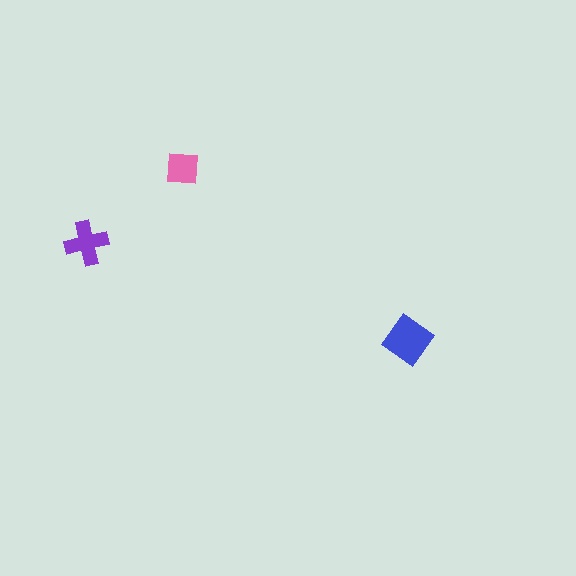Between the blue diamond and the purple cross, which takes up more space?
The blue diamond.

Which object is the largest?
The blue diamond.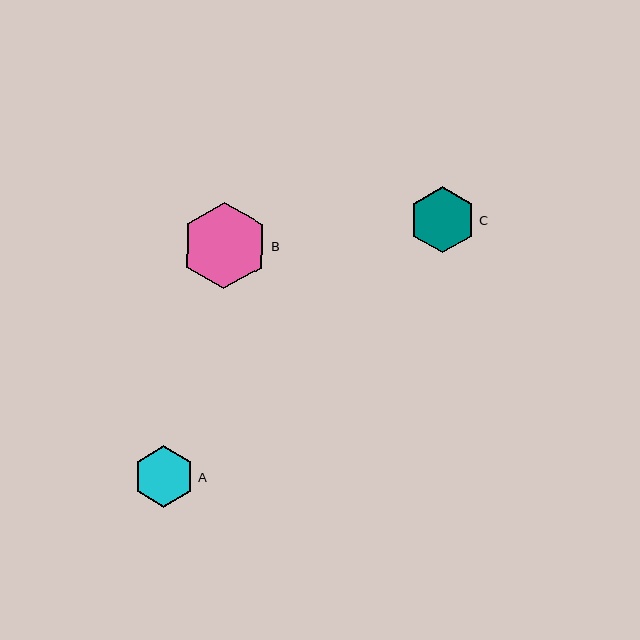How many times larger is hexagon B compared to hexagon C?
Hexagon B is approximately 1.3 times the size of hexagon C.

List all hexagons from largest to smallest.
From largest to smallest: B, C, A.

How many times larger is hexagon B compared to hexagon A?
Hexagon B is approximately 1.4 times the size of hexagon A.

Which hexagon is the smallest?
Hexagon A is the smallest with a size of approximately 61 pixels.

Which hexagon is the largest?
Hexagon B is the largest with a size of approximately 86 pixels.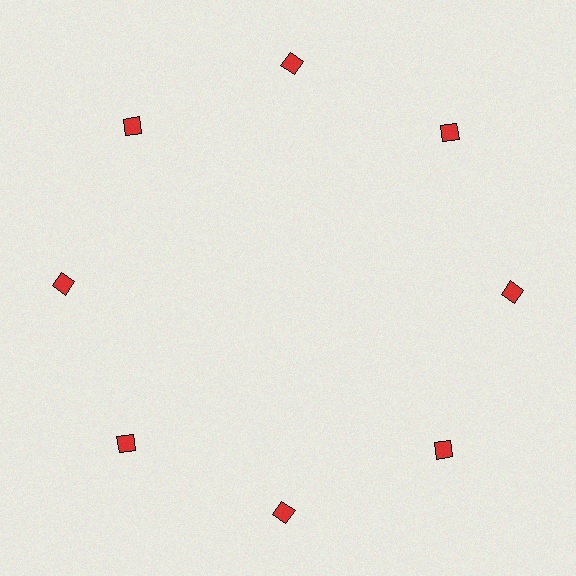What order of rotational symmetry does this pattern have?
This pattern has 8-fold rotational symmetry.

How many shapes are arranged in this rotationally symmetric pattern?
There are 8 shapes, arranged in 8 groups of 1.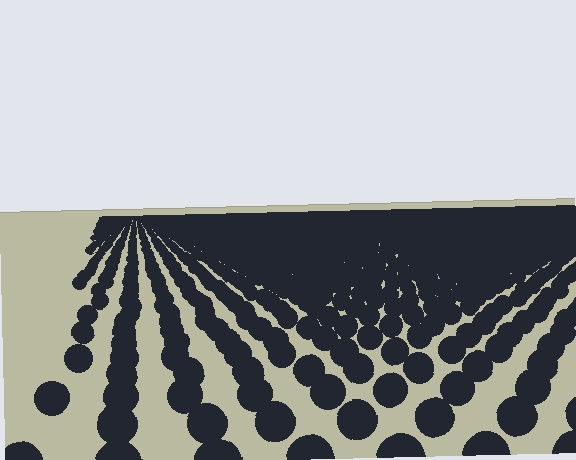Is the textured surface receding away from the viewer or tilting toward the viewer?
The surface is receding away from the viewer. Texture elements get smaller and denser toward the top.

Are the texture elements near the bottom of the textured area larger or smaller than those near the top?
Larger. Near the bottom, elements are closer to the viewer and appear at a bigger on-screen size.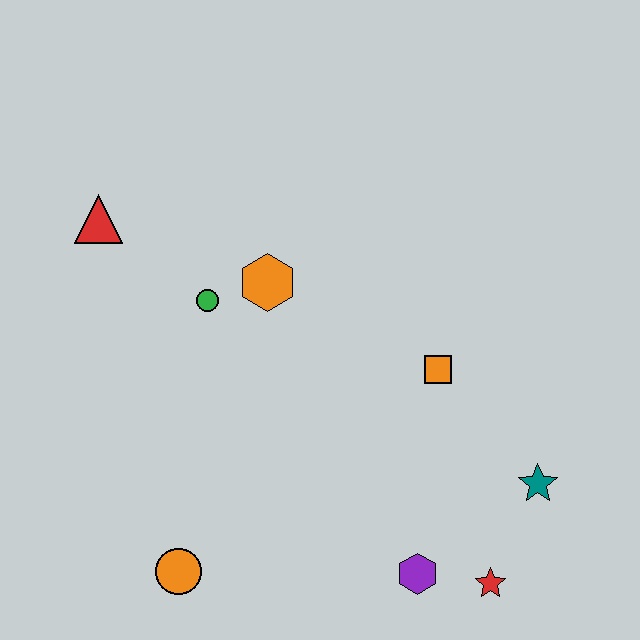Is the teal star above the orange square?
No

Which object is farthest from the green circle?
The red star is farthest from the green circle.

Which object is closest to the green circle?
The orange hexagon is closest to the green circle.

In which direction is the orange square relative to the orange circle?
The orange square is to the right of the orange circle.